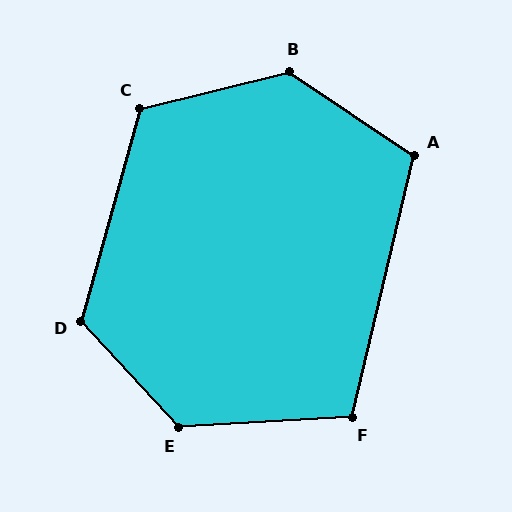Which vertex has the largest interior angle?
B, at approximately 132 degrees.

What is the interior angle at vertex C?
Approximately 120 degrees (obtuse).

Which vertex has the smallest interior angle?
F, at approximately 107 degrees.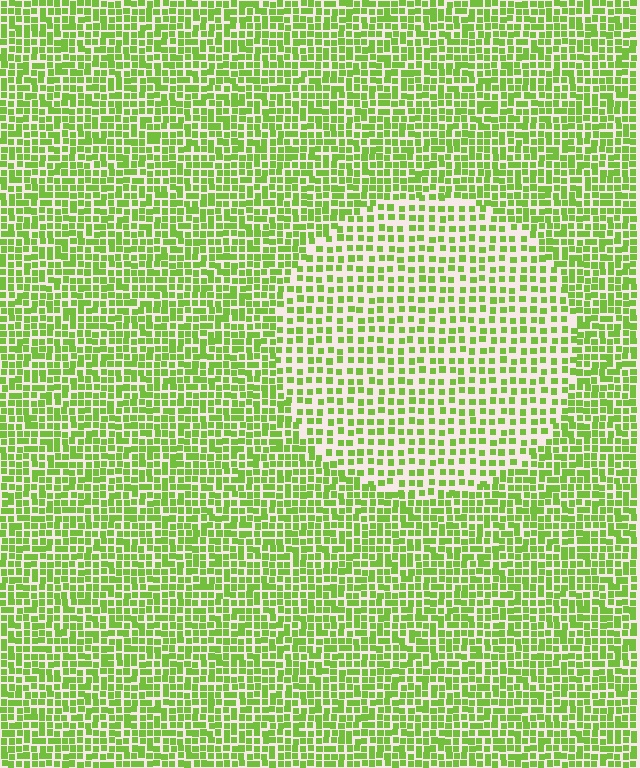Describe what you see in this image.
The image contains small lime elements arranged at two different densities. A circle-shaped region is visible where the elements are less densely packed than the surrounding area.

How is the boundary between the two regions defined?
The boundary is defined by a change in element density (approximately 1.8x ratio). All elements are the same color, size, and shape.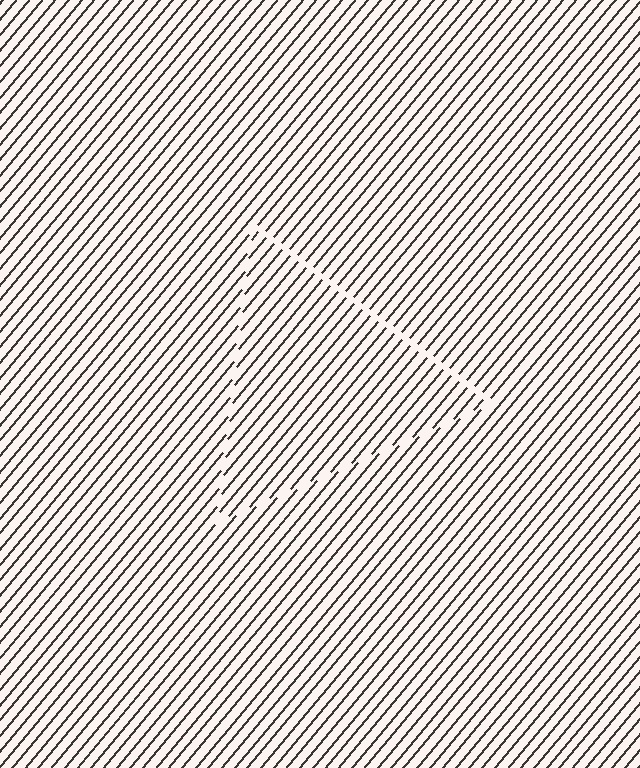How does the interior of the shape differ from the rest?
The interior of the shape contains the same grating, shifted by half a period — the contour is defined by the phase discontinuity where line-ends from the inner and outer gratings abut.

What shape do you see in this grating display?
An illusory triangle. The interior of the shape contains the same grating, shifted by half a period — the contour is defined by the phase discontinuity where line-ends from the inner and outer gratings abut.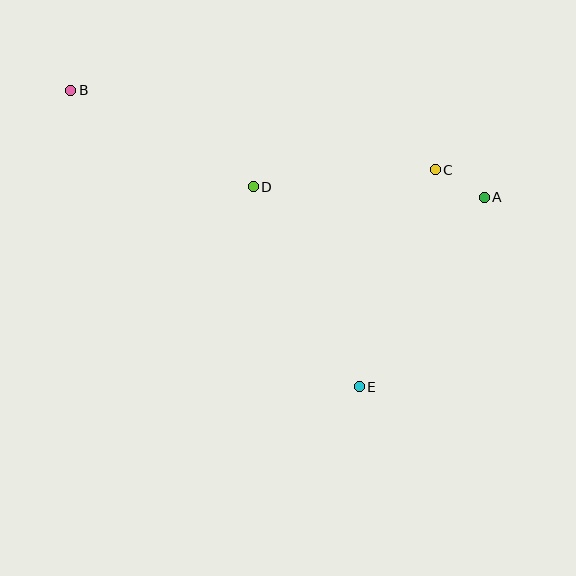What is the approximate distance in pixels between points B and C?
The distance between B and C is approximately 373 pixels.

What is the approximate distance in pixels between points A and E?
The distance between A and E is approximately 227 pixels.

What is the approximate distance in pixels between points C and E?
The distance between C and E is approximately 230 pixels.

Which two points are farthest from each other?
Points A and B are farthest from each other.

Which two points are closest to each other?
Points A and C are closest to each other.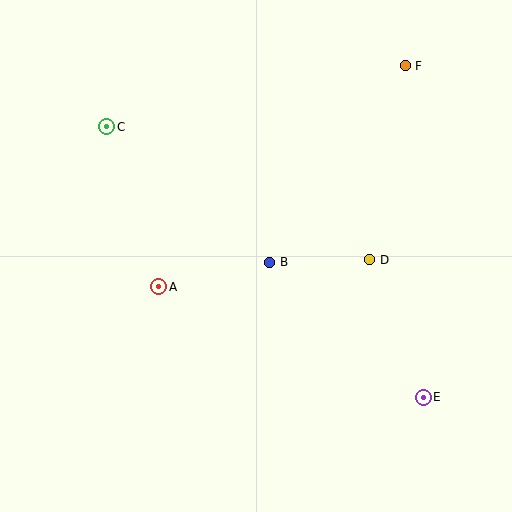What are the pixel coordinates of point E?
Point E is at (423, 397).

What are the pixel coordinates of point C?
Point C is at (107, 127).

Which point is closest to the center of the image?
Point B at (269, 262) is closest to the center.